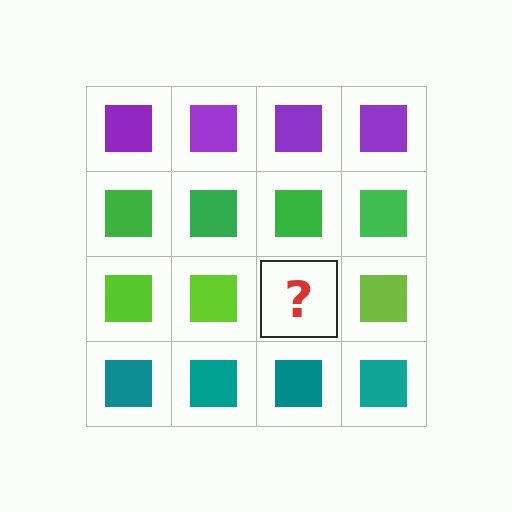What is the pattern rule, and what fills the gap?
The rule is that each row has a consistent color. The gap should be filled with a lime square.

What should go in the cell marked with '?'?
The missing cell should contain a lime square.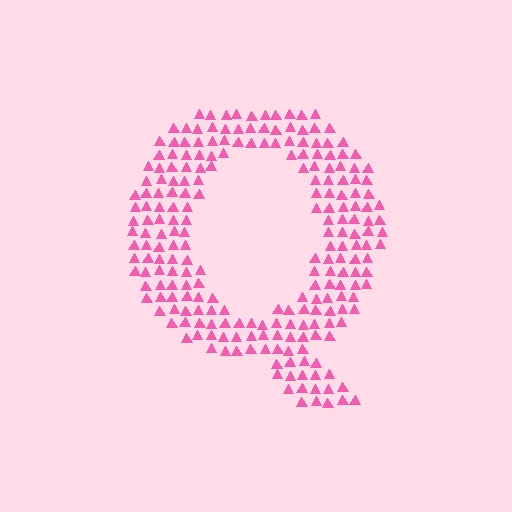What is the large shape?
The large shape is the letter Q.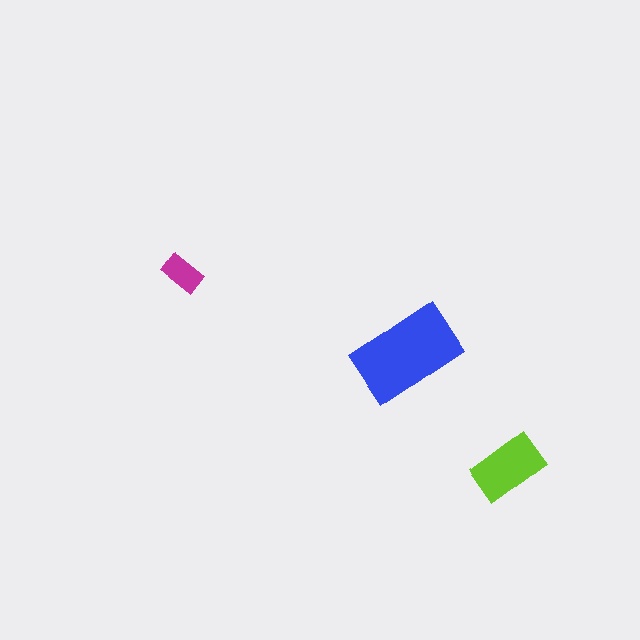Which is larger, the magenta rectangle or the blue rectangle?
The blue one.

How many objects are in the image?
There are 3 objects in the image.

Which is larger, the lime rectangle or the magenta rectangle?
The lime one.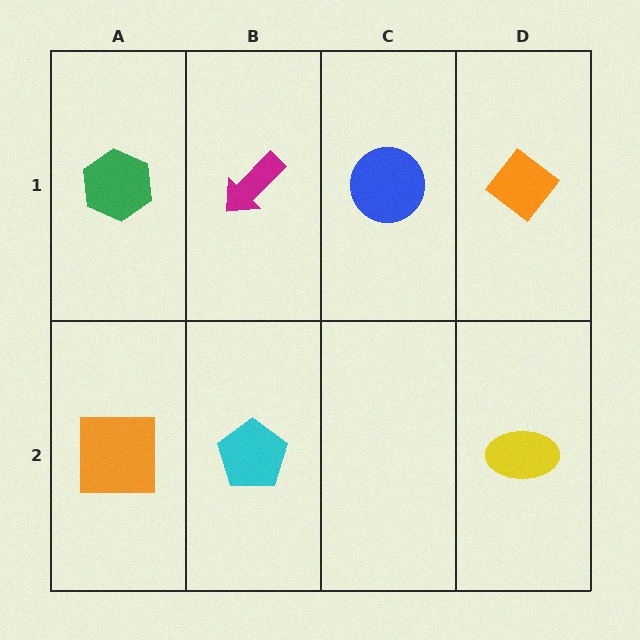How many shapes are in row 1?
4 shapes.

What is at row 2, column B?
A cyan pentagon.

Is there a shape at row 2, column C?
No, that cell is empty.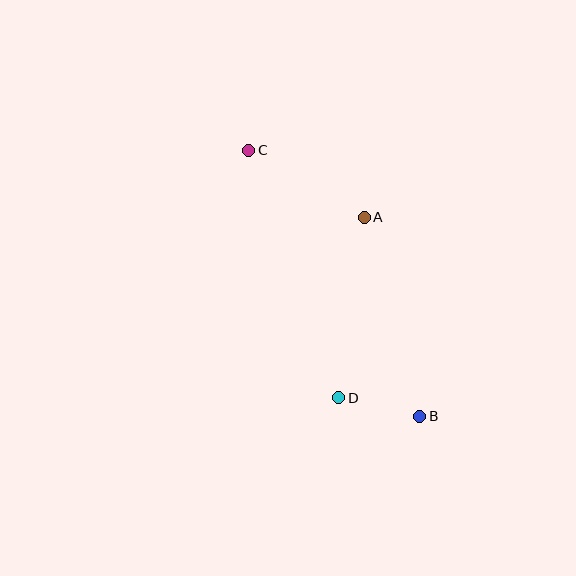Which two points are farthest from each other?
Points B and C are farthest from each other.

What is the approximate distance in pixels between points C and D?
The distance between C and D is approximately 263 pixels.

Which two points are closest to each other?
Points B and D are closest to each other.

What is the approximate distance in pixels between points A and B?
The distance between A and B is approximately 207 pixels.